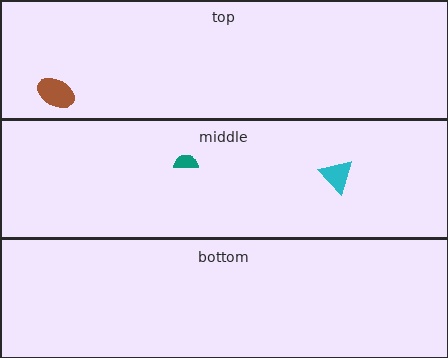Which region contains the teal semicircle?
The middle region.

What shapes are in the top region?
The brown ellipse.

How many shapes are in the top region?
1.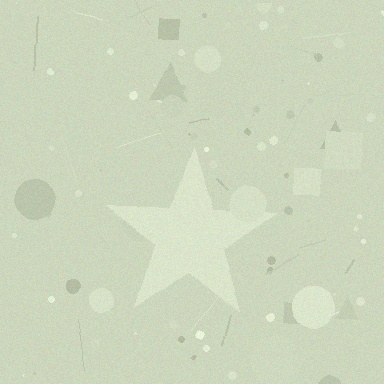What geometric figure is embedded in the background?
A star is embedded in the background.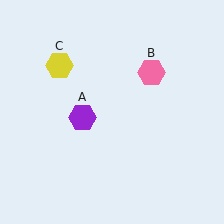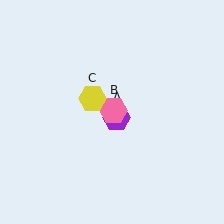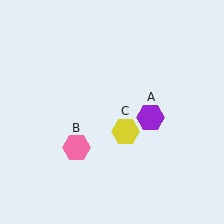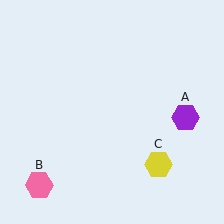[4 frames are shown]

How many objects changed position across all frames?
3 objects changed position: purple hexagon (object A), pink hexagon (object B), yellow hexagon (object C).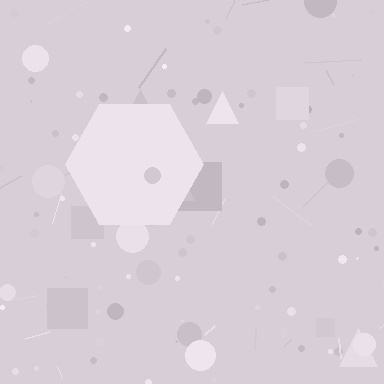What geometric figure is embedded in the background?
A hexagon is embedded in the background.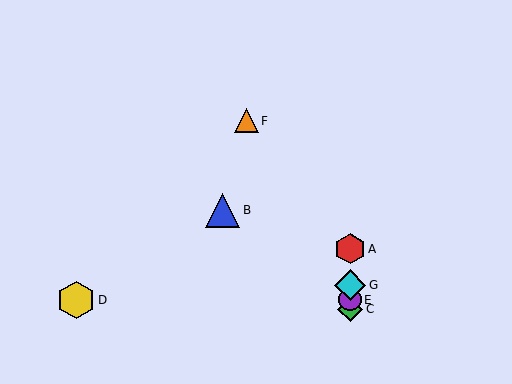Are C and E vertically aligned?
Yes, both are at x≈350.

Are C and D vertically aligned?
No, C is at x≈350 and D is at x≈76.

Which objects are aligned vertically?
Objects A, C, E, G are aligned vertically.